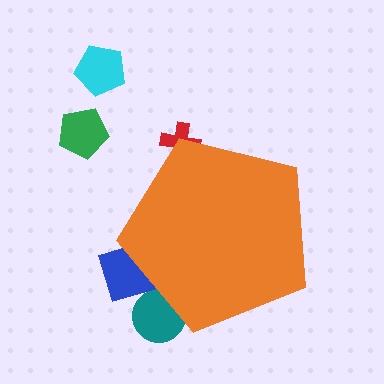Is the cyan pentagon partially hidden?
No, the cyan pentagon is fully visible.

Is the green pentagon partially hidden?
No, the green pentagon is fully visible.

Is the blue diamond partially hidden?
Yes, the blue diamond is partially hidden behind the orange pentagon.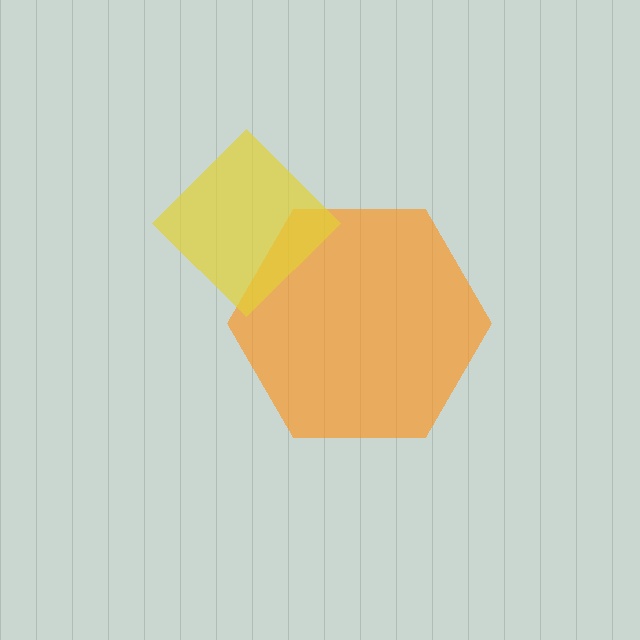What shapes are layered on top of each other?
The layered shapes are: an orange hexagon, a yellow diamond.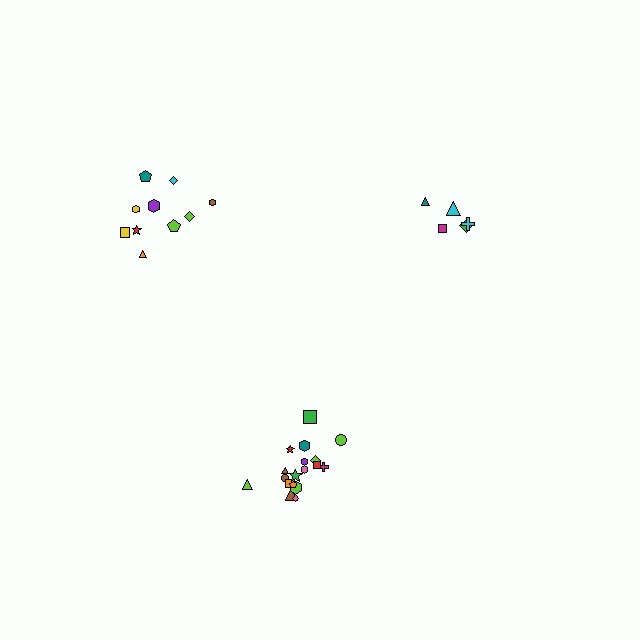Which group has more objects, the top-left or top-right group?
The top-left group.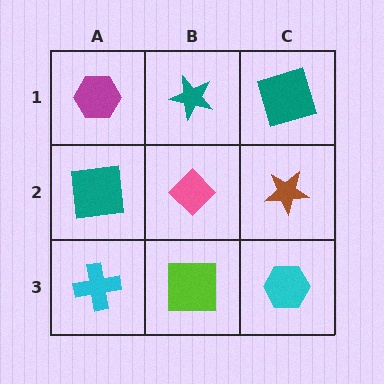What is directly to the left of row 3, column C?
A lime square.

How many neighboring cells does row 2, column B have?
4.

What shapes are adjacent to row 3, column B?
A pink diamond (row 2, column B), a cyan cross (row 3, column A), a cyan hexagon (row 3, column C).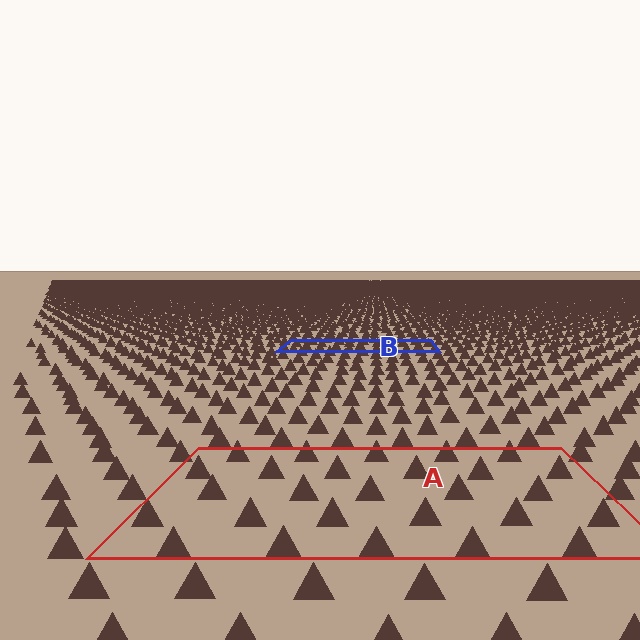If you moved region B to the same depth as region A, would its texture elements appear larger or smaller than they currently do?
They would appear larger. At a closer depth, the same texture elements are projected at a bigger on-screen size.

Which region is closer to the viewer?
Region A is closer. The texture elements there are larger and more spread out.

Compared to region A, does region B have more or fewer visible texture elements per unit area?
Region B has more texture elements per unit area — they are packed more densely because it is farther away.